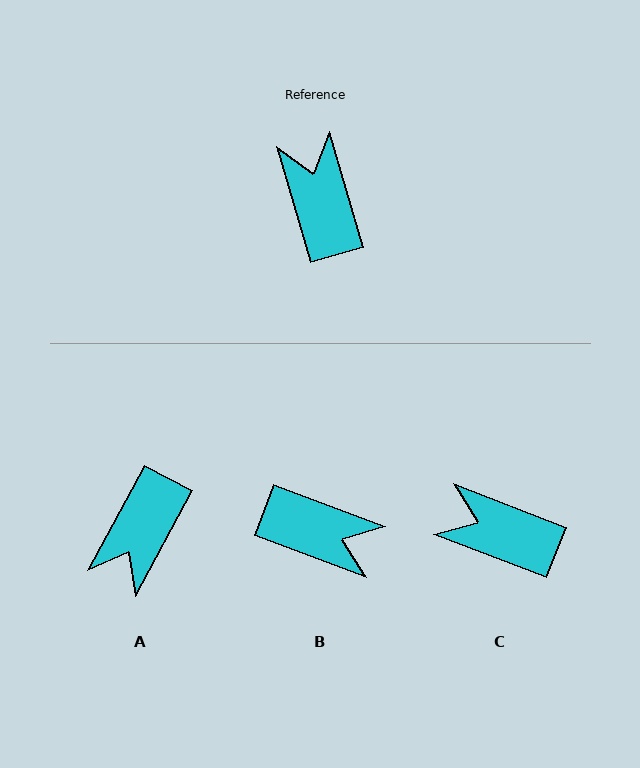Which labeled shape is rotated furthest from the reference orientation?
A, about 135 degrees away.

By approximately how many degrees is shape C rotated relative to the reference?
Approximately 53 degrees counter-clockwise.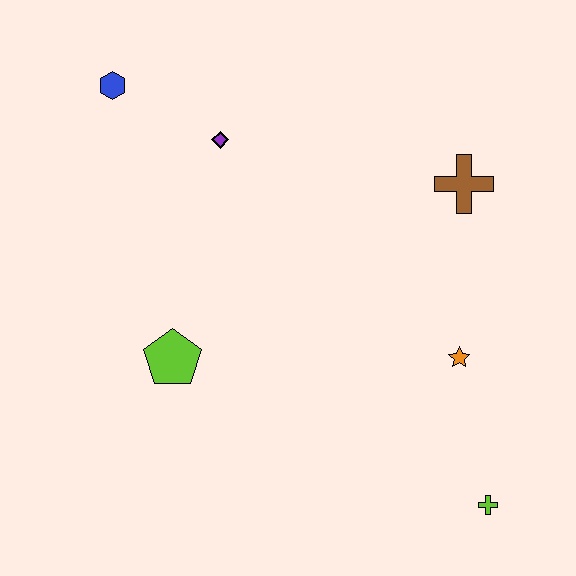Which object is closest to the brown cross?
The orange star is closest to the brown cross.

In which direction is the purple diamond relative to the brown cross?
The purple diamond is to the left of the brown cross.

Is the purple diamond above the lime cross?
Yes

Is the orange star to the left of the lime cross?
Yes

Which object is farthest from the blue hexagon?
The lime cross is farthest from the blue hexagon.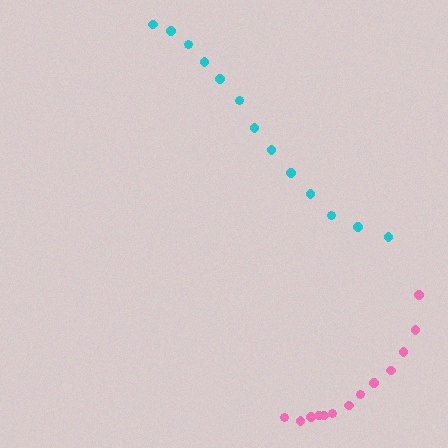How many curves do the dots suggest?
There are 2 distinct paths.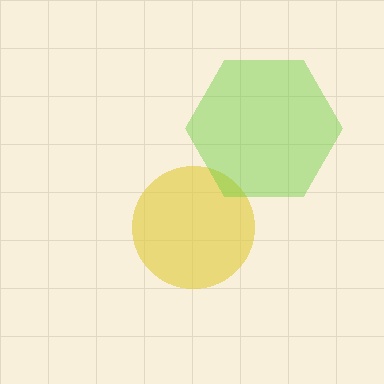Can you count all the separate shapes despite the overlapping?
Yes, there are 2 separate shapes.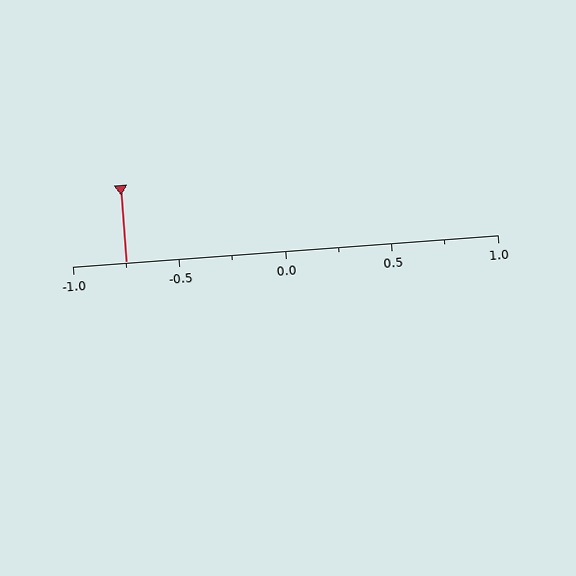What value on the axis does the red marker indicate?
The marker indicates approximately -0.75.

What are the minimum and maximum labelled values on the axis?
The axis runs from -1.0 to 1.0.